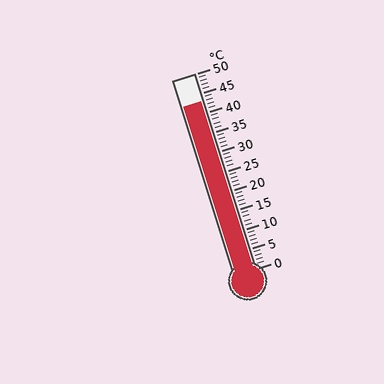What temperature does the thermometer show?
The thermometer shows approximately 43°C.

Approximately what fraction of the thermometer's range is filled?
The thermometer is filled to approximately 85% of its range.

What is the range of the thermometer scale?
The thermometer scale ranges from 0°C to 50°C.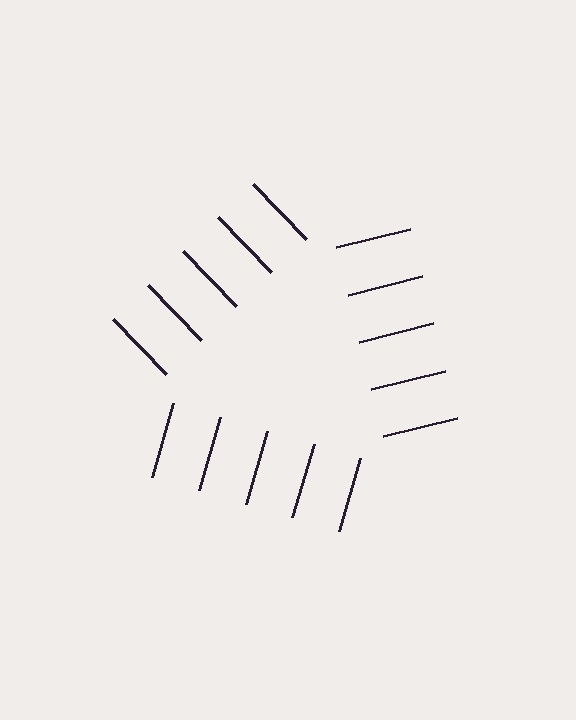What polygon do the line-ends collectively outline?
An illusory triangle — the line segments terminate on its edges but no continuous stroke is drawn.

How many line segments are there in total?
15 — 5 along each of the 3 edges.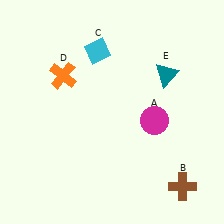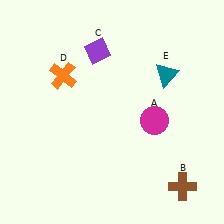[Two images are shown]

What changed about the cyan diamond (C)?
In Image 1, C is cyan. In Image 2, it changed to purple.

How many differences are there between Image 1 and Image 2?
There is 1 difference between the two images.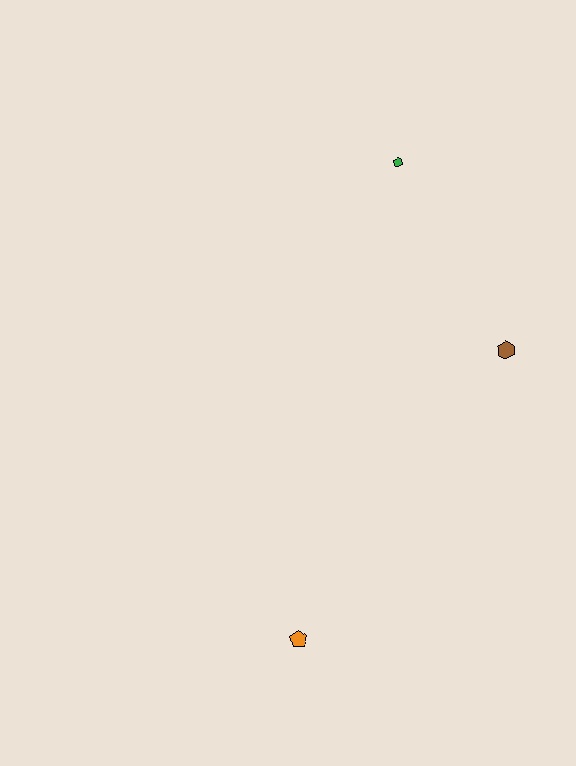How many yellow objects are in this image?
There are no yellow objects.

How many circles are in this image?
There are no circles.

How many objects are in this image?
There are 3 objects.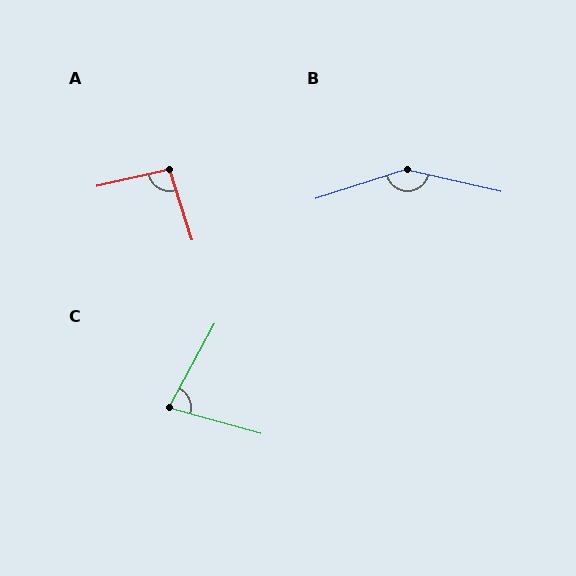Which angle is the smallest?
C, at approximately 77 degrees.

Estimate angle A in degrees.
Approximately 95 degrees.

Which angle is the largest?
B, at approximately 149 degrees.